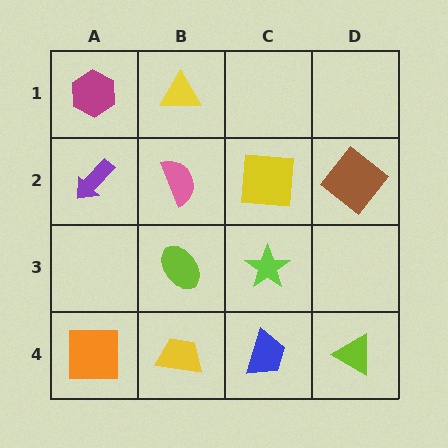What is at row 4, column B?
A yellow trapezoid.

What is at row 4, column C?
A blue trapezoid.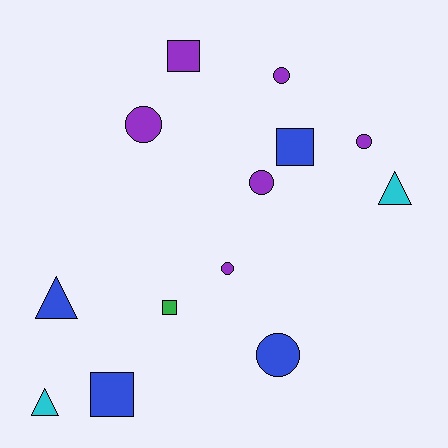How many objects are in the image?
There are 13 objects.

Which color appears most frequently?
Purple, with 6 objects.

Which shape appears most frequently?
Circle, with 6 objects.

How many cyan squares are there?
There are no cyan squares.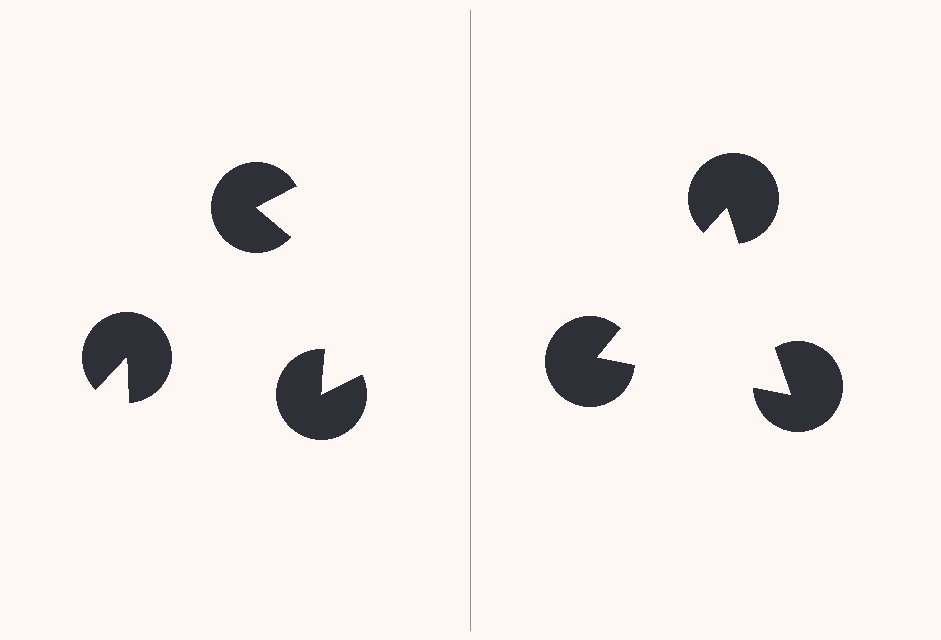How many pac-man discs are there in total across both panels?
6 — 3 on each side.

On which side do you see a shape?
An illusory triangle appears on the right side. On the left side the wedge cuts are rotated, so no coherent shape forms.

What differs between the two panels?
The pac-man discs are positioned identically on both sides; only the wedge orientations differ. On the right they align to a triangle; on the left they are misaligned.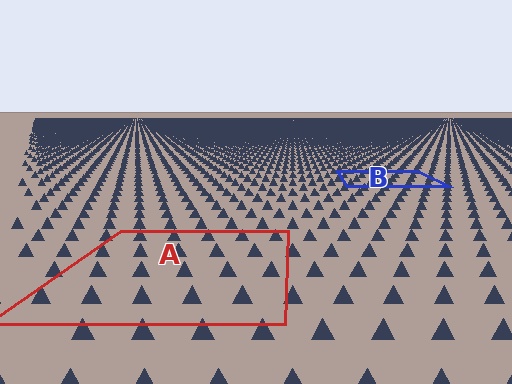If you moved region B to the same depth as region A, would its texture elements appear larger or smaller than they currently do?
They would appear larger. At a closer depth, the same texture elements are projected at a bigger on-screen size.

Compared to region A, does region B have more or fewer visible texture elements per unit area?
Region B has more texture elements per unit area — they are packed more densely because it is farther away.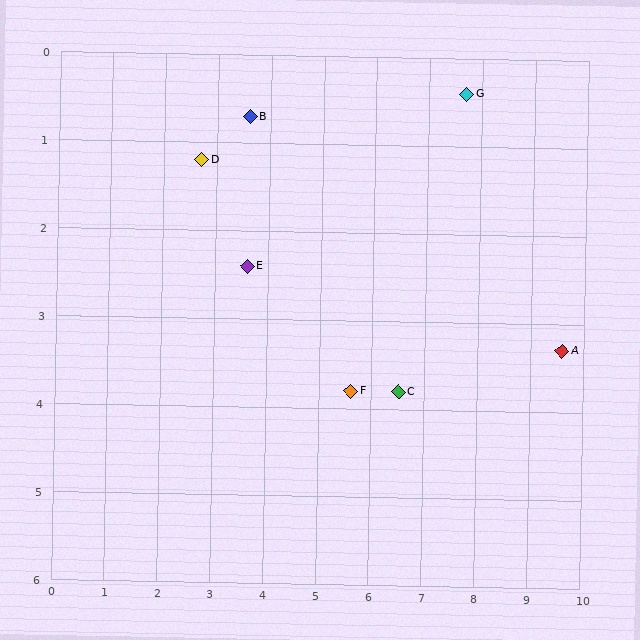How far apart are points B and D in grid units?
Points B and D are about 1.0 grid units apart.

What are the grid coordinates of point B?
Point B is at approximately (3.6, 0.7).